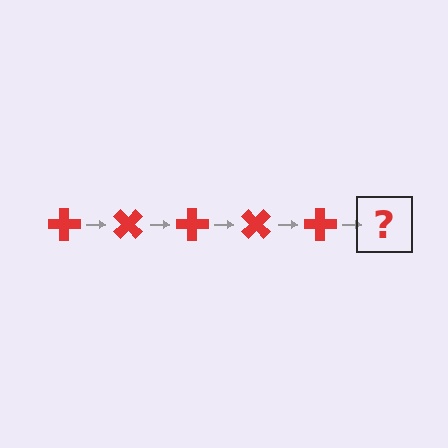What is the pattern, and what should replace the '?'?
The pattern is that the cross rotates 45 degrees each step. The '?' should be a red cross rotated 225 degrees.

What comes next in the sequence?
The next element should be a red cross rotated 225 degrees.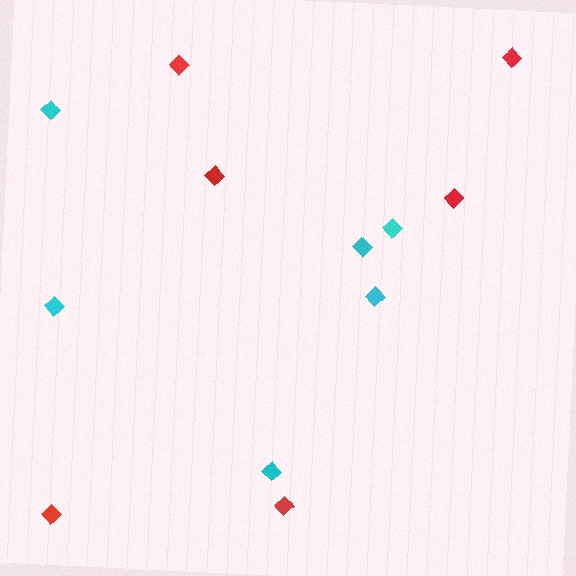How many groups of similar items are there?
There are 2 groups: one group of red diamonds (6) and one group of cyan diamonds (6).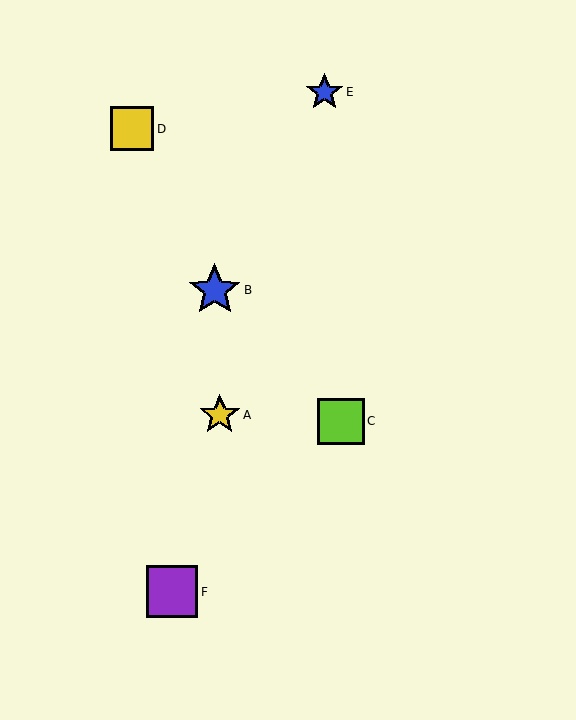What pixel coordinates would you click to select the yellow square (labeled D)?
Click at (132, 129) to select the yellow square D.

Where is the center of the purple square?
The center of the purple square is at (172, 592).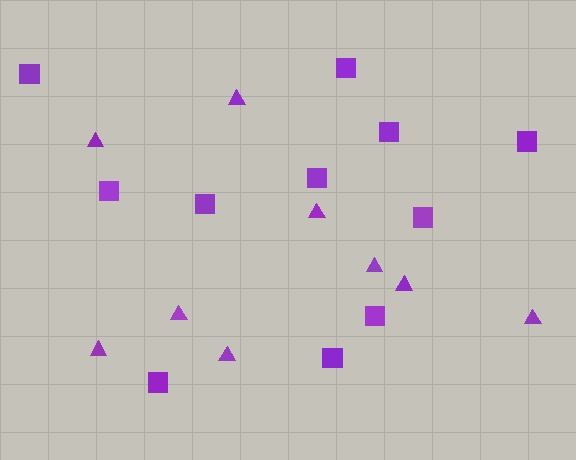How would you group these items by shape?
There are 2 groups: one group of squares (11) and one group of triangles (9).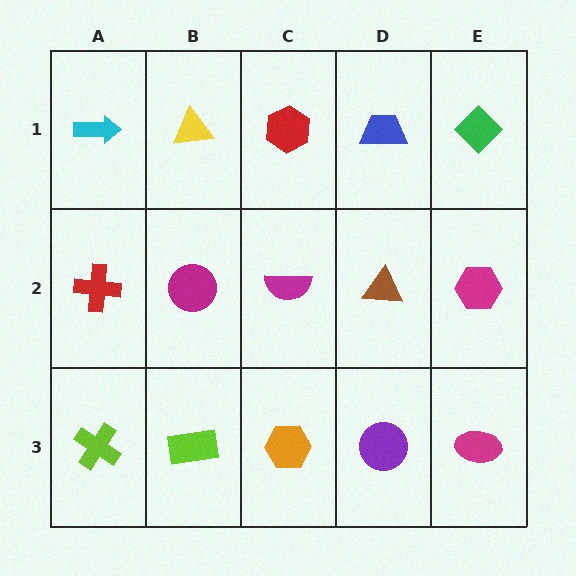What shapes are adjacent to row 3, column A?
A red cross (row 2, column A), a lime rectangle (row 3, column B).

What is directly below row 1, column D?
A brown triangle.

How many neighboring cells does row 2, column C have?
4.